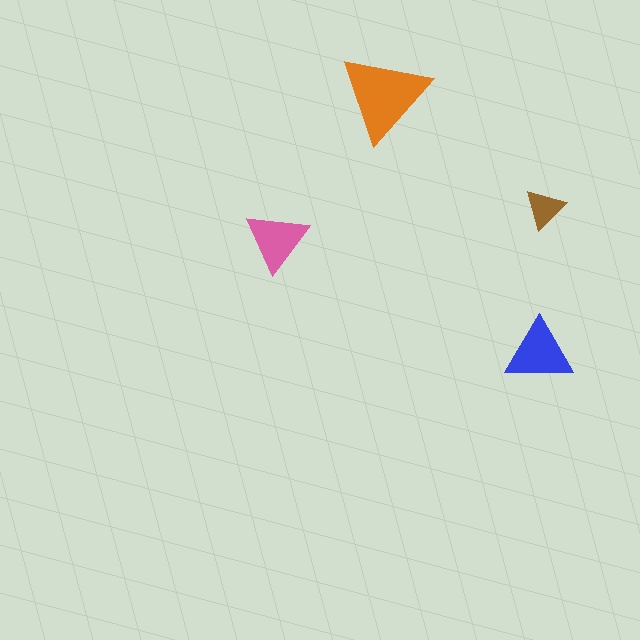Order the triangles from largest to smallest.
the orange one, the blue one, the pink one, the brown one.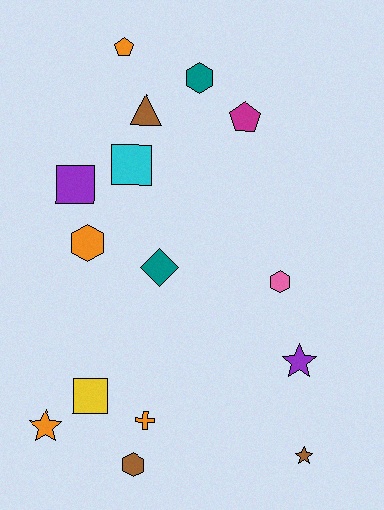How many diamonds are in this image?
There is 1 diamond.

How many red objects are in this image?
There are no red objects.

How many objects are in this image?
There are 15 objects.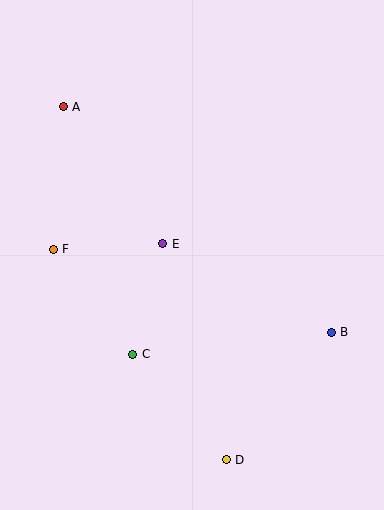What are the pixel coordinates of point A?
Point A is at (63, 107).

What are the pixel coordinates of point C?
Point C is at (133, 354).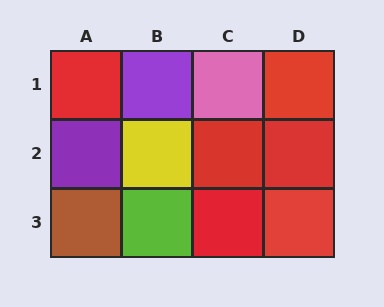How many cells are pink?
1 cell is pink.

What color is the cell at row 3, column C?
Red.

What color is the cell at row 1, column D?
Red.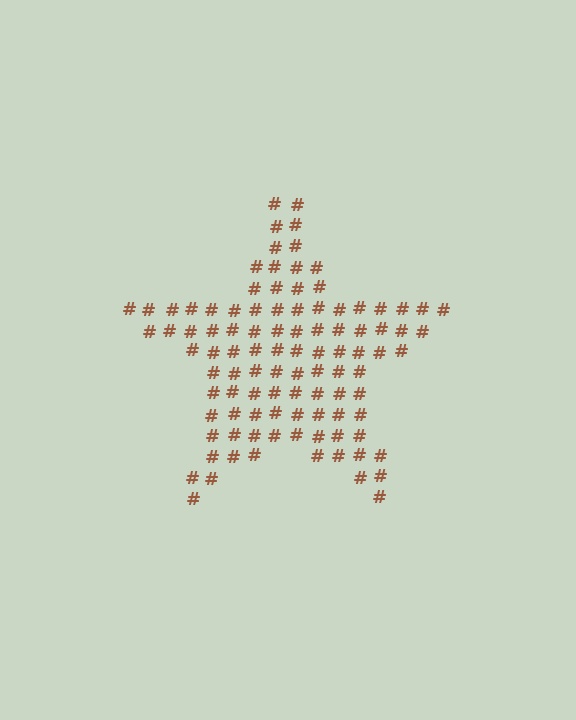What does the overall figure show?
The overall figure shows a star.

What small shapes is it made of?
It is made of small hash symbols.